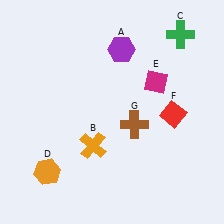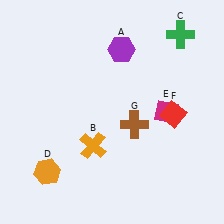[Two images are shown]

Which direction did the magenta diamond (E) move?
The magenta diamond (E) moved down.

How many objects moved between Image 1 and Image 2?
1 object moved between the two images.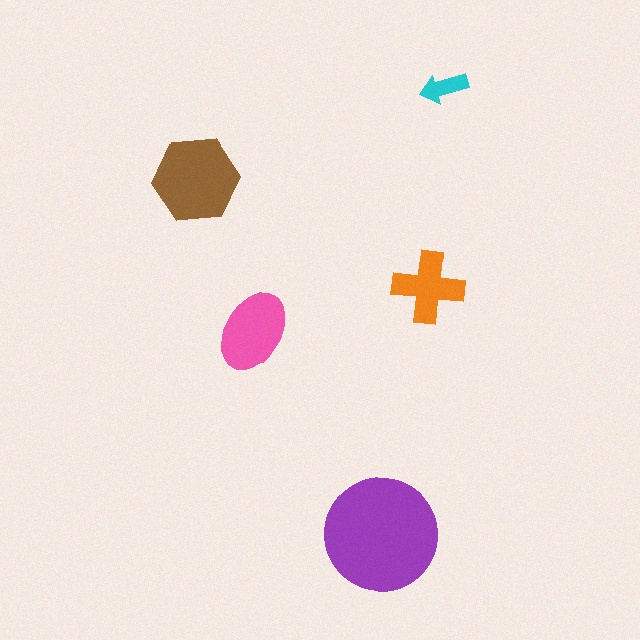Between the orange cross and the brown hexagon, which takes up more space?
The brown hexagon.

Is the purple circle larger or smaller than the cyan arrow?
Larger.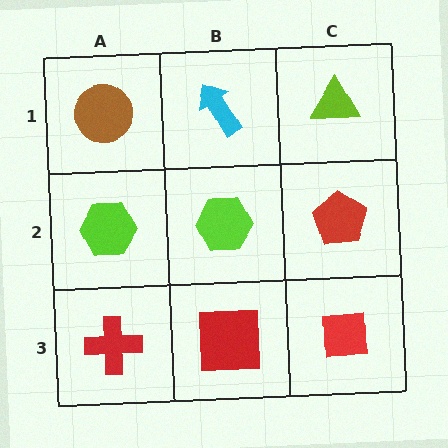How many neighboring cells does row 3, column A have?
2.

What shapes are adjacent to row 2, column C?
A lime triangle (row 1, column C), a red square (row 3, column C), a lime hexagon (row 2, column B).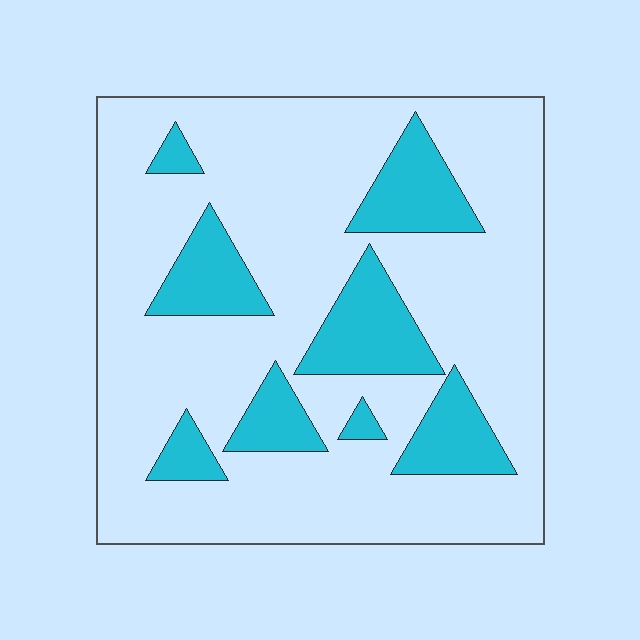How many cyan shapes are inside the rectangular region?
8.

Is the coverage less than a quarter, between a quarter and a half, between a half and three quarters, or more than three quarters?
Less than a quarter.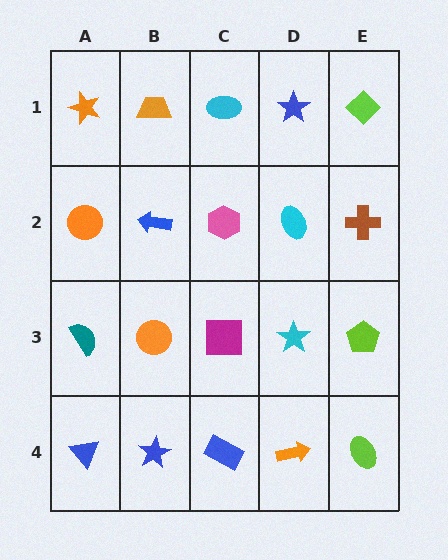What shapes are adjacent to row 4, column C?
A magenta square (row 3, column C), a blue star (row 4, column B), an orange arrow (row 4, column D).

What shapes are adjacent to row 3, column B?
A blue arrow (row 2, column B), a blue star (row 4, column B), a teal semicircle (row 3, column A), a magenta square (row 3, column C).